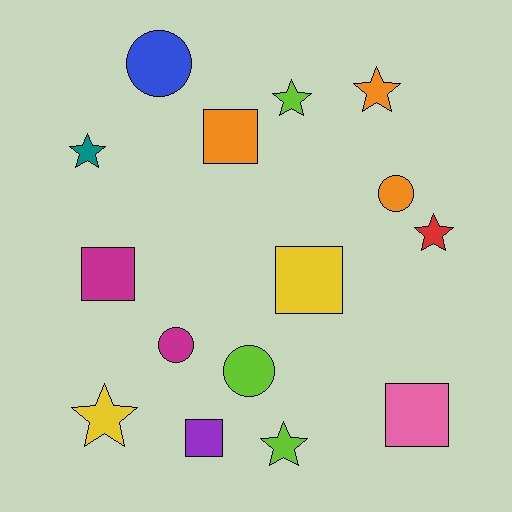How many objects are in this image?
There are 15 objects.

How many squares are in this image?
There are 5 squares.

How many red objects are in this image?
There is 1 red object.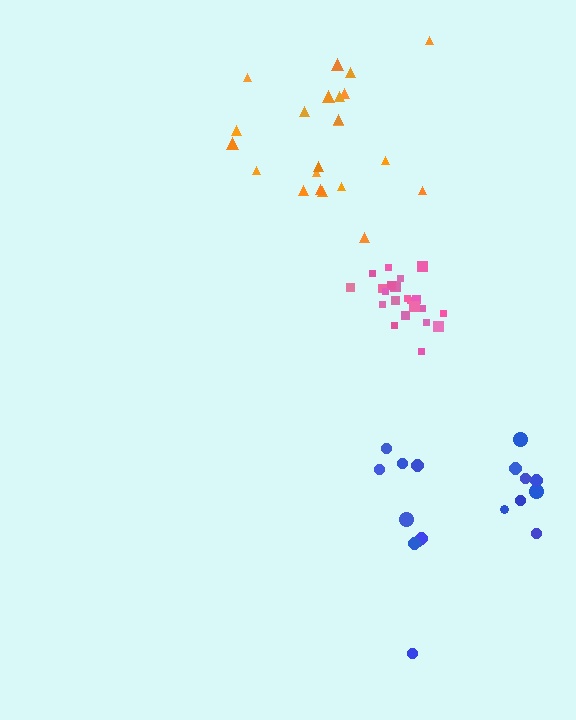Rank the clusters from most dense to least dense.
pink, orange, blue.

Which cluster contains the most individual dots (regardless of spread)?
Orange (22).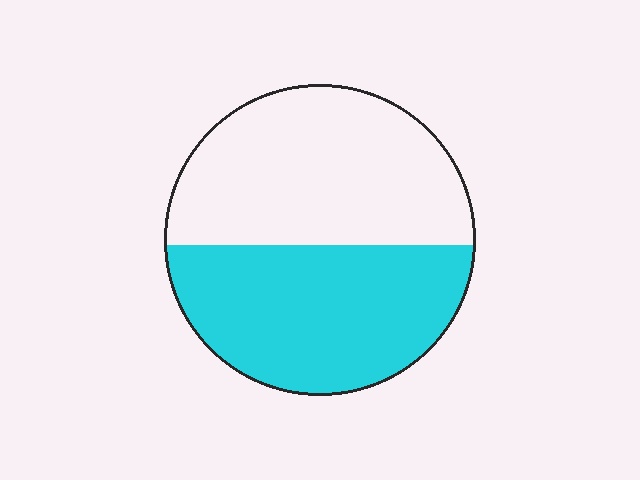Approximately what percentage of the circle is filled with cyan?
Approximately 50%.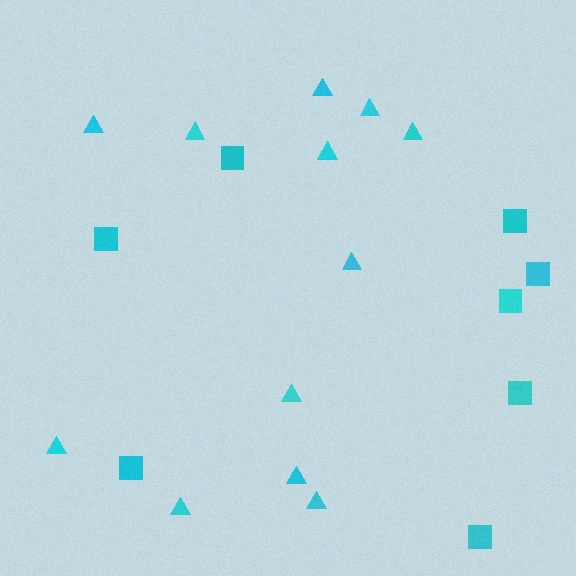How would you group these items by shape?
There are 2 groups: one group of triangles (12) and one group of squares (8).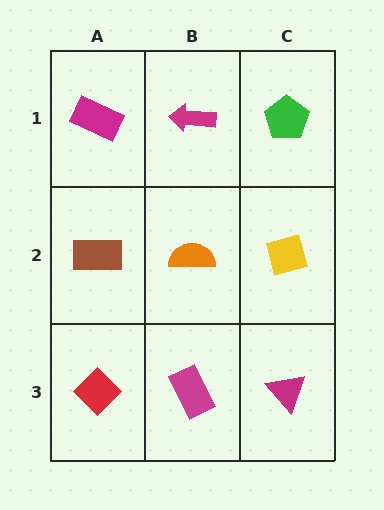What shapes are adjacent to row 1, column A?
A brown rectangle (row 2, column A), a magenta arrow (row 1, column B).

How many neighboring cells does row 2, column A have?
3.